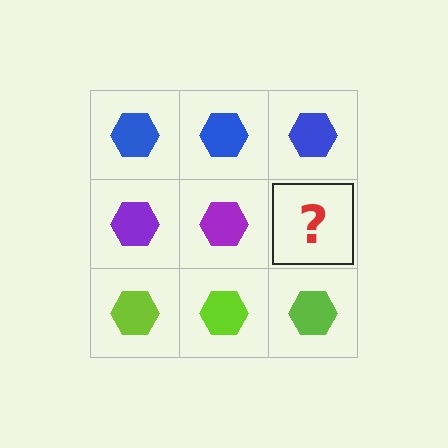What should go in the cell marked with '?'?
The missing cell should contain a purple hexagon.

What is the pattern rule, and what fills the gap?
The rule is that each row has a consistent color. The gap should be filled with a purple hexagon.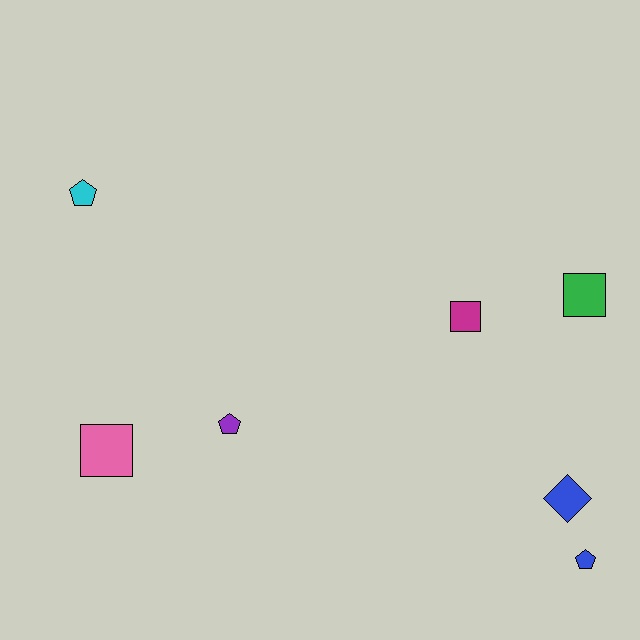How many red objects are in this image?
There are no red objects.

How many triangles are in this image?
There are no triangles.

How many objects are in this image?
There are 7 objects.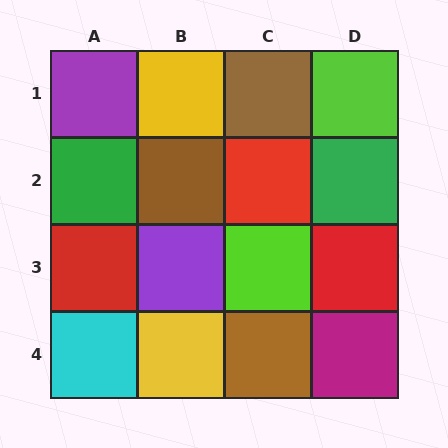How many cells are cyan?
1 cell is cyan.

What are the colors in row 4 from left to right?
Cyan, yellow, brown, magenta.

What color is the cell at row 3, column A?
Red.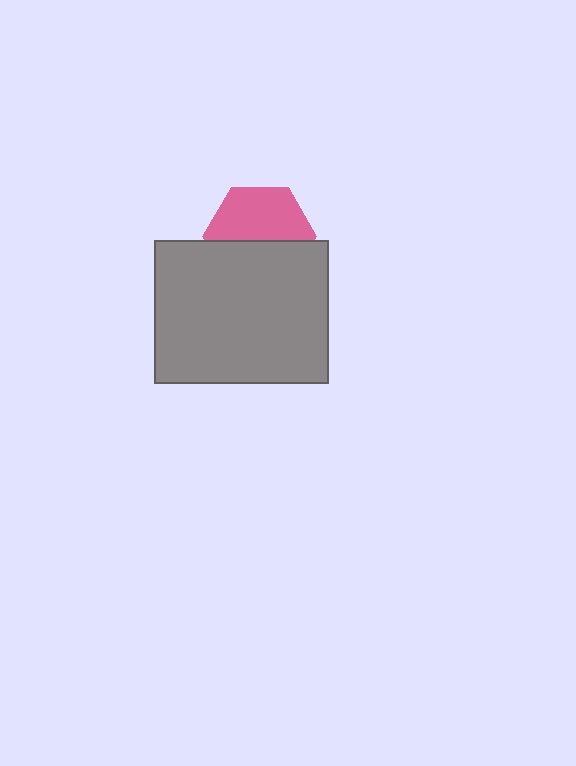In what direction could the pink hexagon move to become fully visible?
The pink hexagon could move up. That would shift it out from behind the gray rectangle entirely.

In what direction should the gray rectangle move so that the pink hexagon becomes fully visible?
The gray rectangle should move down. That is the shortest direction to clear the overlap and leave the pink hexagon fully visible.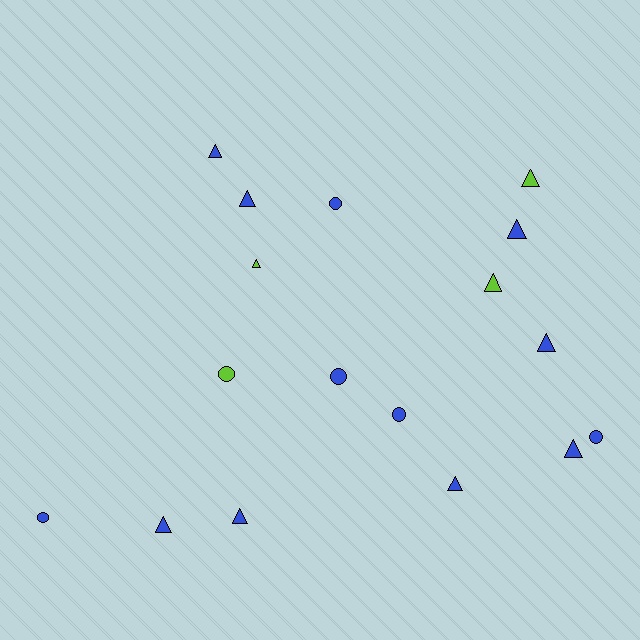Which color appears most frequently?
Blue, with 13 objects.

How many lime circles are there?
There is 1 lime circle.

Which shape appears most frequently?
Triangle, with 11 objects.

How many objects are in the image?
There are 17 objects.